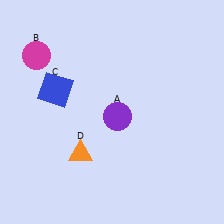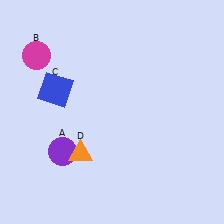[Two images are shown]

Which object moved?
The purple circle (A) moved left.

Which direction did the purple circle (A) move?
The purple circle (A) moved left.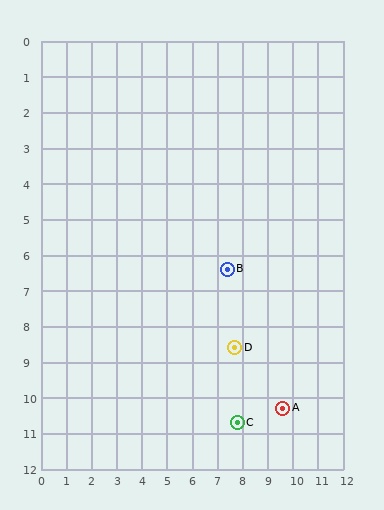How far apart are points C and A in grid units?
Points C and A are about 1.8 grid units apart.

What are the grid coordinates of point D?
Point D is at approximately (7.7, 8.6).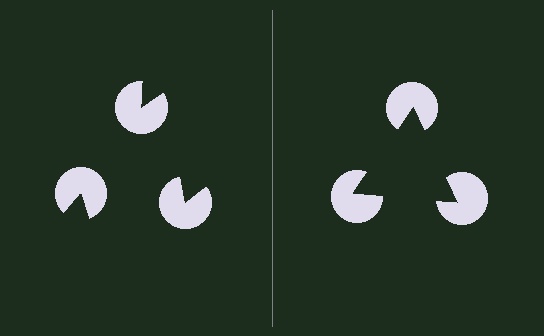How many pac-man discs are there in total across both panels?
6 — 3 on each side.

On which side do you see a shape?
An illusory triangle appears on the right side. On the left side the wedge cuts are rotated, so no coherent shape forms.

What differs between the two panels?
The pac-man discs are positioned identically on both sides; only the wedge orientations differ. On the right they align to a triangle; on the left they are misaligned.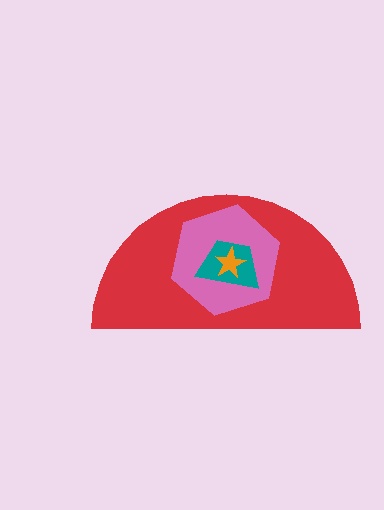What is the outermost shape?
The red semicircle.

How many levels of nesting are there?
4.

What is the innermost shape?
The orange star.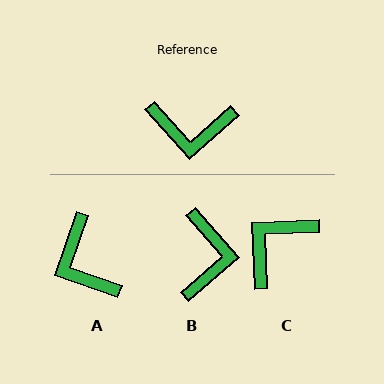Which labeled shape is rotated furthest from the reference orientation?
C, about 130 degrees away.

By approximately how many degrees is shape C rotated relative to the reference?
Approximately 130 degrees clockwise.